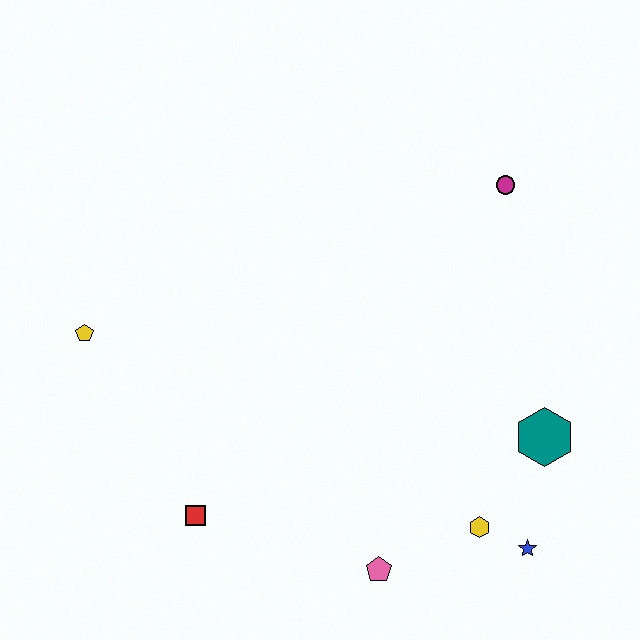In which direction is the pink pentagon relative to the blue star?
The pink pentagon is to the left of the blue star.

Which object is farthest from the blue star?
The yellow pentagon is farthest from the blue star.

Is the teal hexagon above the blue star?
Yes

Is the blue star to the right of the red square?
Yes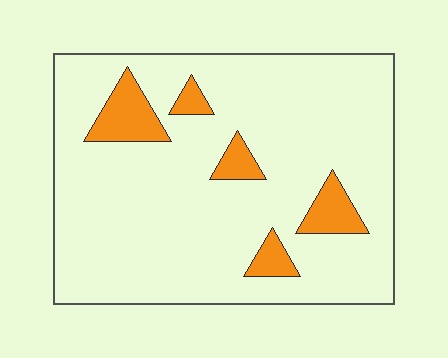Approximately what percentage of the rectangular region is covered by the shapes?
Approximately 10%.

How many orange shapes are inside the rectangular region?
5.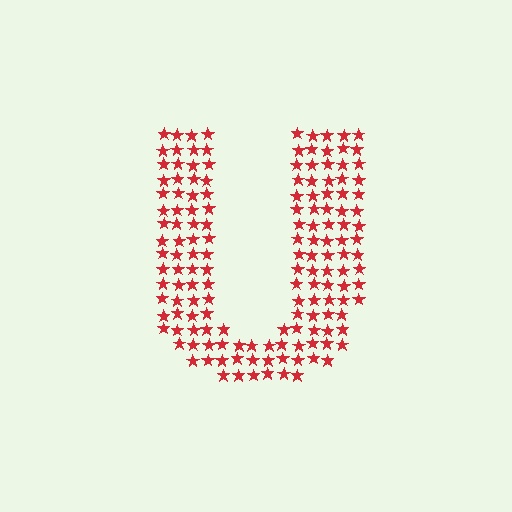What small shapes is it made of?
It is made of small stars.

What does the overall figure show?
The overall figure shows the letter U.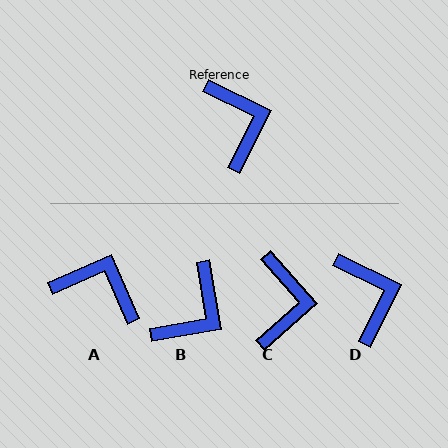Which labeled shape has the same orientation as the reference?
D.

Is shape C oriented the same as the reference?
No, it is off by about 21 degrees.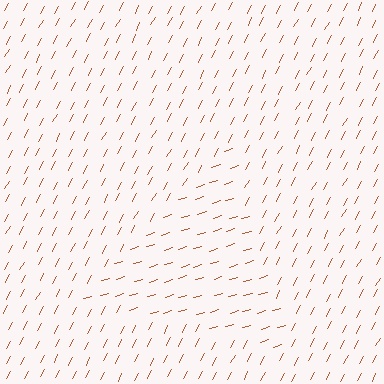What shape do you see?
I see a triangle.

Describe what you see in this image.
The image is filled with small brown line segments. A triangle region in the image has lines oriented differently from the surrounding lines, creating a visible texture boundary.